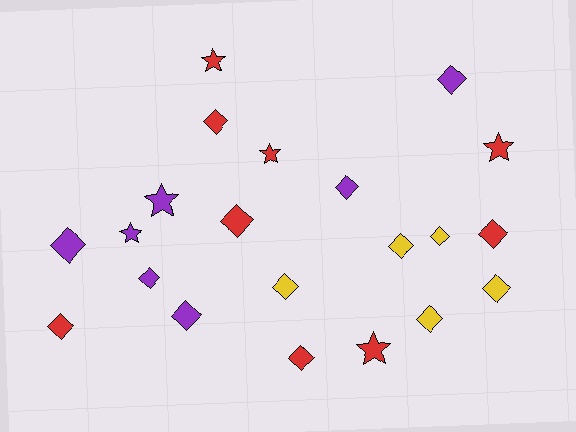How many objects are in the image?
There are 21 objects.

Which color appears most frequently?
Red, with 9 objects.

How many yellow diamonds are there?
There are 5 yellow diamonds.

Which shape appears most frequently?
Diamond, with 15 objects.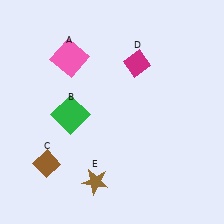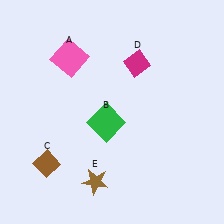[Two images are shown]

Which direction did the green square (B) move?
The green square (B) moved right.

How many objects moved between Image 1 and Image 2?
1 object moved between the two images.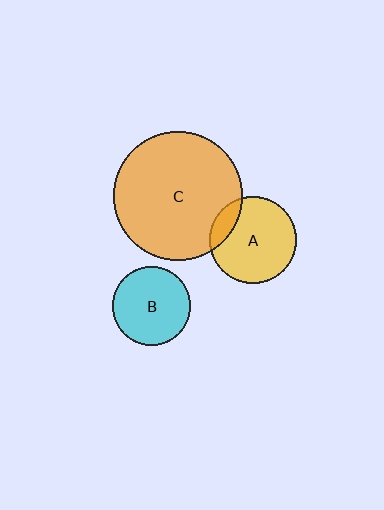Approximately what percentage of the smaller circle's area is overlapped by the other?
Approximately 15%.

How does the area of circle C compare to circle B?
Approximately 2.7 times.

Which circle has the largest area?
Circle C (orange).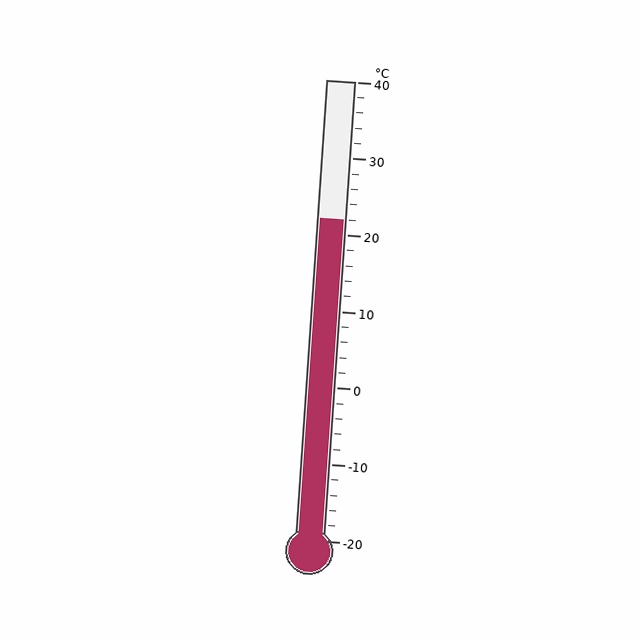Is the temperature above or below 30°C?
The temperature is below 30°C.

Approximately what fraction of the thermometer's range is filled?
The thermometer is filled to approximately 70% of its range.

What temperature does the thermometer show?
The thermometer shows approximately 22°C.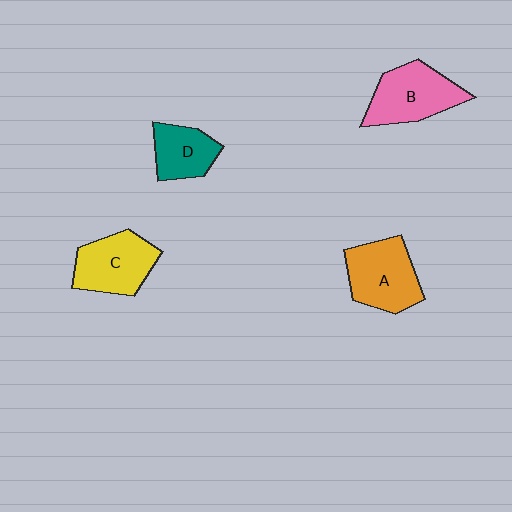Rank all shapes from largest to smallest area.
From largest to smallest: B (pink), A (orange), C (yellow), D (teal).